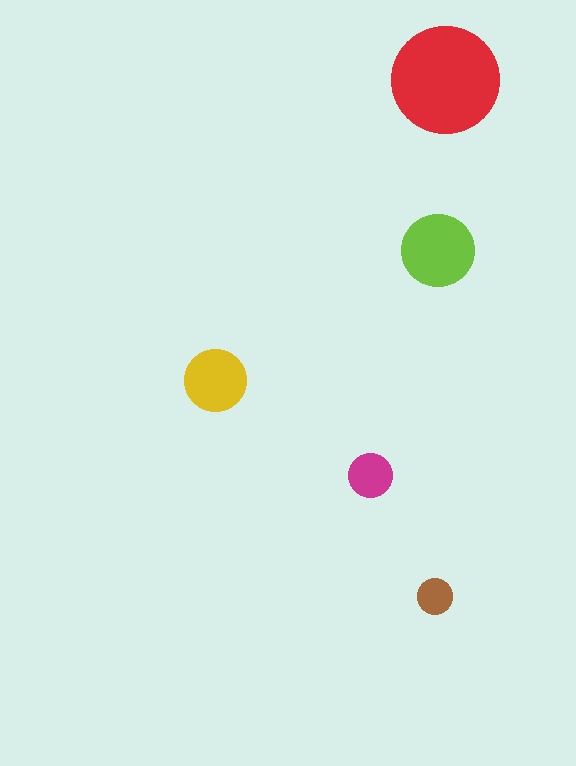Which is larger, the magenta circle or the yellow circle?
The yellow one.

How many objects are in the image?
There are 5 objects in the image.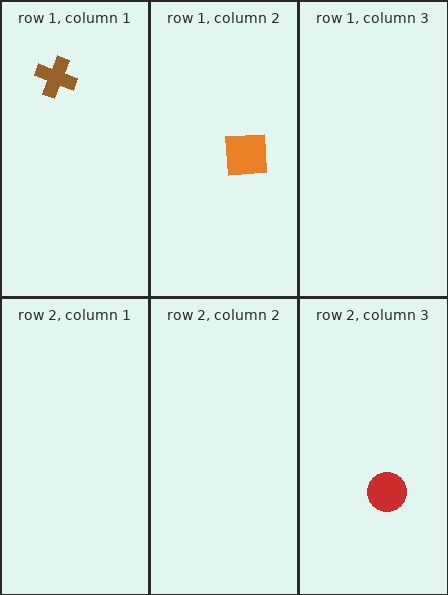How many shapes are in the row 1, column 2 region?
1.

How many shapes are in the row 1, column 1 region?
1.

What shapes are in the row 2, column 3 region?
The red circle.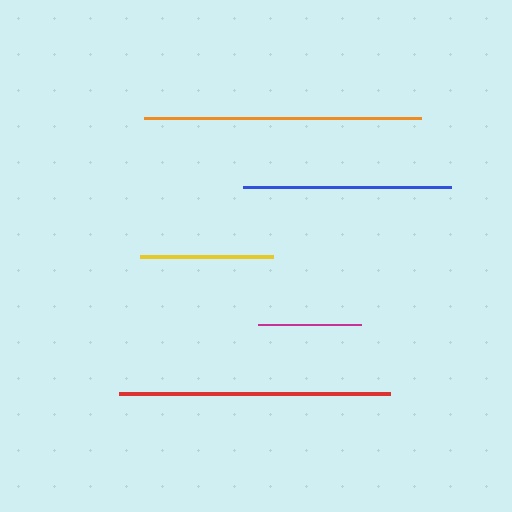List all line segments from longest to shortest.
From longest to shortest: orange, red, blue, yellow, magenta.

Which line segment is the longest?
The orange line is the longest at approximately 278 pixels.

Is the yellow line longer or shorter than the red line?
The red line is longer than the yellow line.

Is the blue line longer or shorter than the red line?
The red line is longer than the blue line.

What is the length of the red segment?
The red segment is approximately 272 pixels long.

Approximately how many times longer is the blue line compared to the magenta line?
The blue line is approximately 2.0 times the length of the magenta line.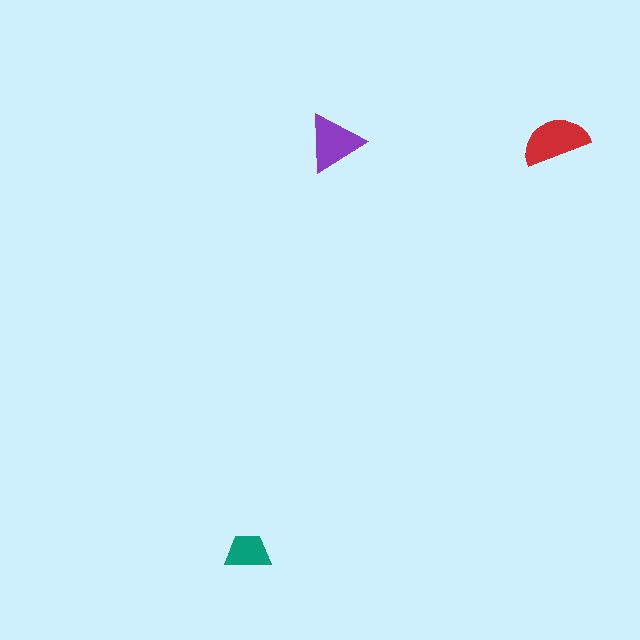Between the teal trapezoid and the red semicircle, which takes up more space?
The red semicircle.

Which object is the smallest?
The teal trapezoid.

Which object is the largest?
The red semicircle.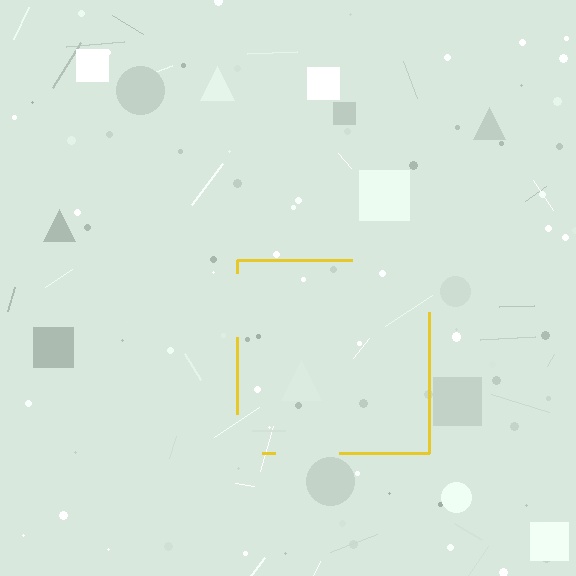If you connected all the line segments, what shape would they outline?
They would outline a square.